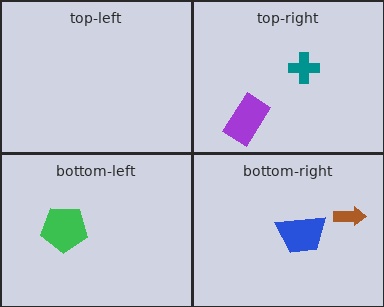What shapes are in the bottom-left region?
The green pentagon.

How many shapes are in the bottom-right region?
2.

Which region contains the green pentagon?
The bottom-left region.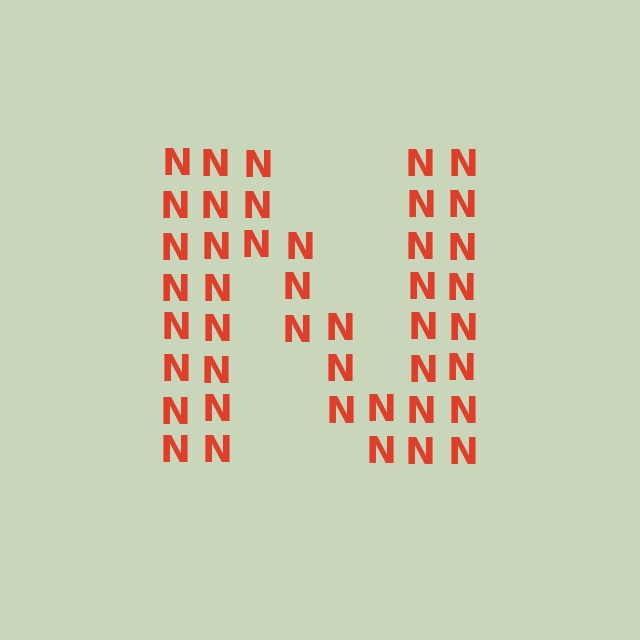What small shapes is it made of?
It is made of small letter N's.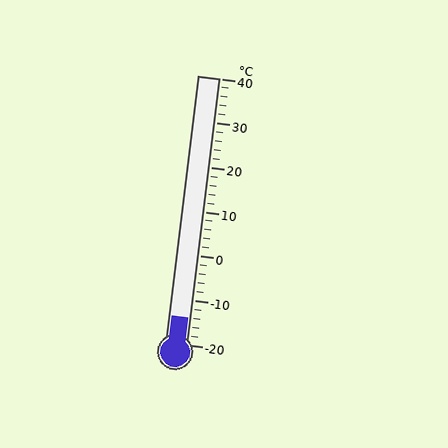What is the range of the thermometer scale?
The thermometer scale ranges from -20°C to 40°C.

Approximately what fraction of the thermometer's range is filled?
The thermometer is filled to approximately 10% of its range.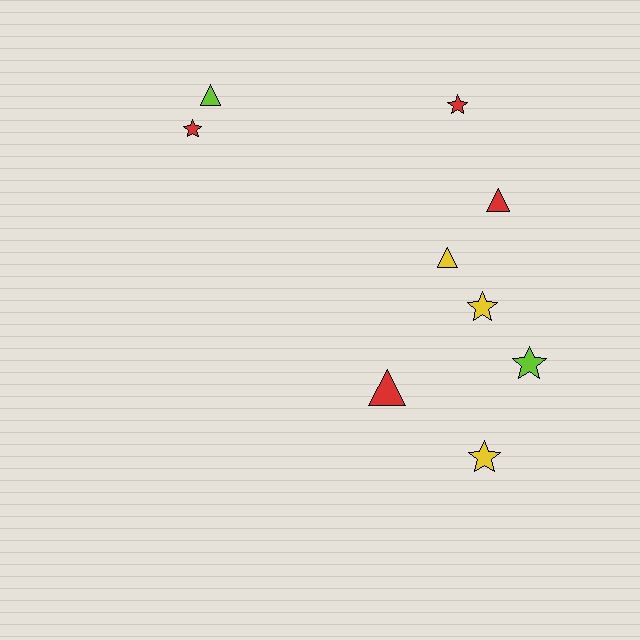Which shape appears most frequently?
Star, with 5 objects.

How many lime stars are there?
There is 1 lime star.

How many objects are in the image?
There are 9 objects.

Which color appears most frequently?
Red, with 4 objects.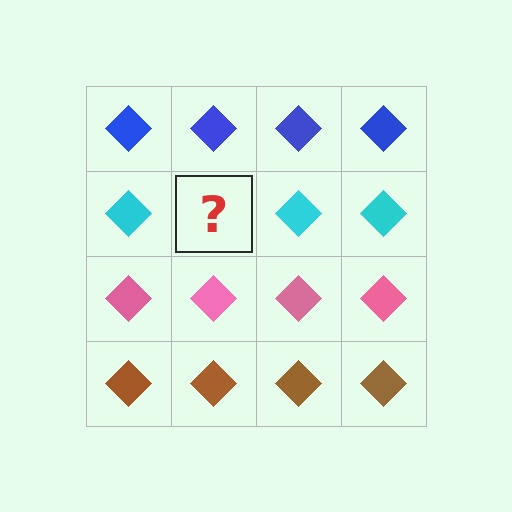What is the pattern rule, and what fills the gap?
The rule is that each row has a consistent color. The gap should be filled with a cyan diamond.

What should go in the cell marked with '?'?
The missing cell should contain a cyan diamond.